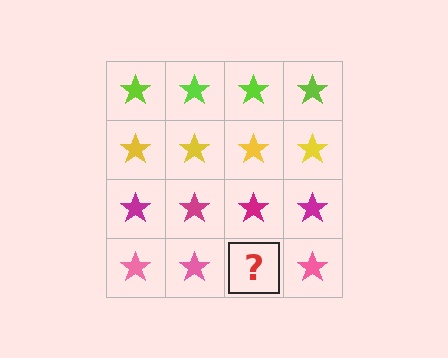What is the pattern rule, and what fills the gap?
The rule is that each row has a consistent color. The gap should be filled with a pink star.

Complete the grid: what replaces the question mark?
The question mark should be replaced with a pink star.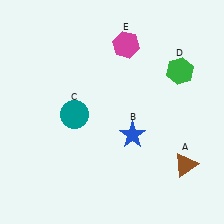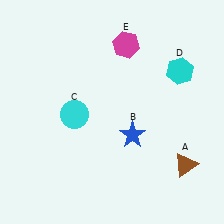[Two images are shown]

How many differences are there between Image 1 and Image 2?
There are 2 differences between the two images.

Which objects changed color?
C changed from teal to cyan. D changed from green to cyan.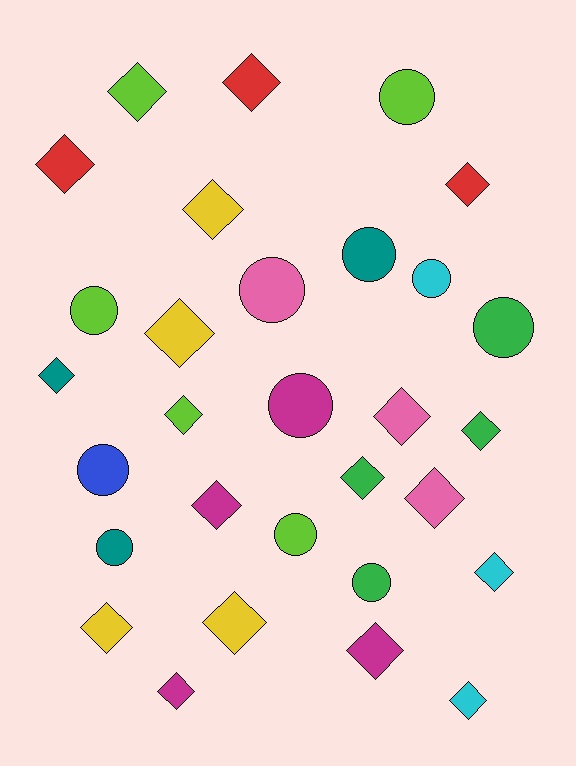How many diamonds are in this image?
There are 19 diamonds.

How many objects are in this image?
There are 30 objects.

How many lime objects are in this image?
There are 5 lime objects.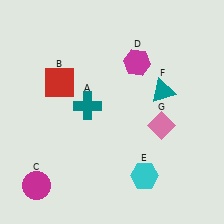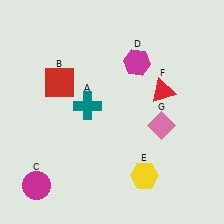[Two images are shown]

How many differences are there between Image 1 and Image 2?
There are 2 differences between the two images.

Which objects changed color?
E changed from cyan to yellow. F changed from teal to red.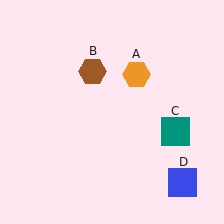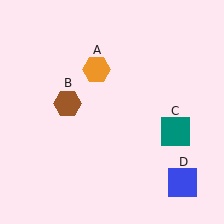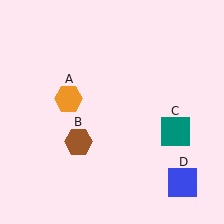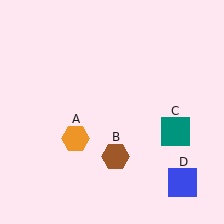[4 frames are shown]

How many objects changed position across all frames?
2 objects changed position: orange hexagon (object A), brown hexagon (object B).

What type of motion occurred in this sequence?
The orange hexagon (object A), brown hexagon (object B) rotated counterclockwise around the center of the scene.